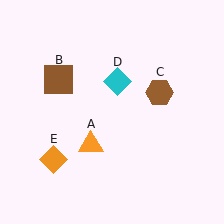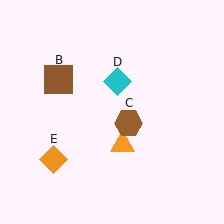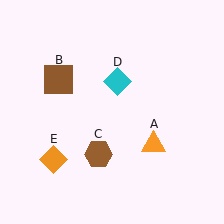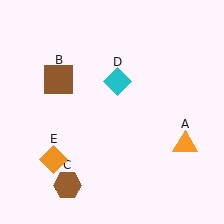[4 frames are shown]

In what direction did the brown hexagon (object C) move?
The brown hexagon (object C) moved down and to the left.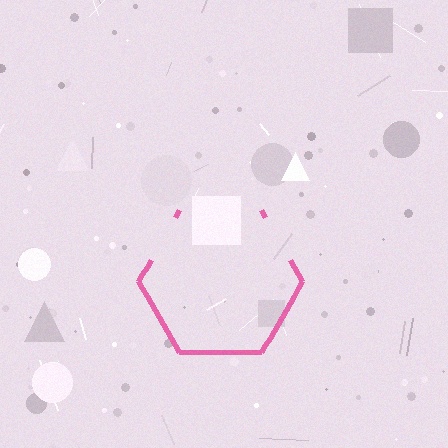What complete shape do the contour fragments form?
The contour fragments form a hexagon.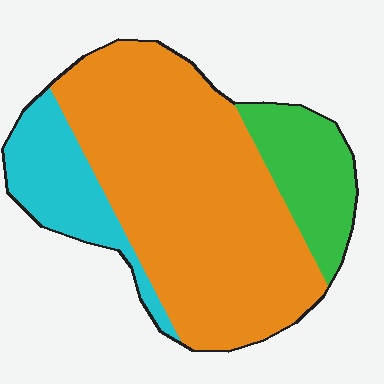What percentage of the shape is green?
Green takes up about one sixth (1/6) of the shape.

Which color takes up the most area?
Orange, at roughly 65%.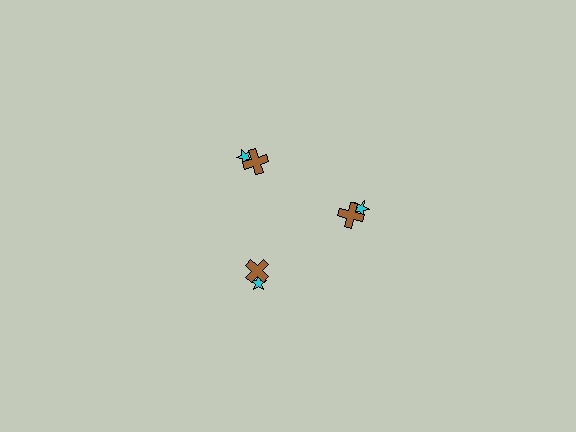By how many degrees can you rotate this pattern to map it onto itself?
The pattern maps onto itself every 120 degrees of rotation.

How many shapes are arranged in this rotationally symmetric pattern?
There are 6 shapes, arranged in 3 groups of 2.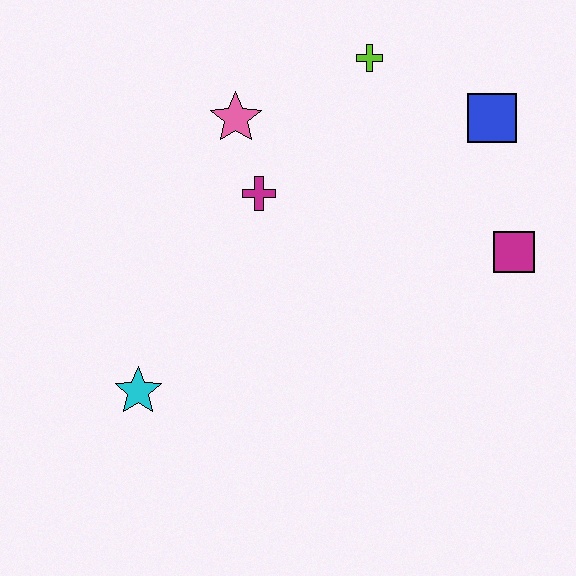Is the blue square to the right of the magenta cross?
Yes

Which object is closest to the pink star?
The magenta cross is closest to the pink star.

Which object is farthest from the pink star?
The magenta square is farthest from the pink star.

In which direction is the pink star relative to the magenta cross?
The pink star is above the magenta cross.